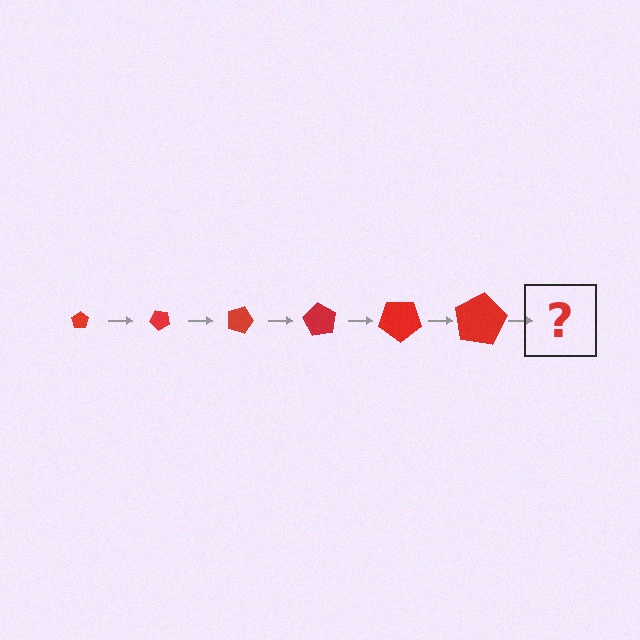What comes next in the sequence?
The next element should be a pentagon, larger than the previous one and rotated 270 degrees from the start.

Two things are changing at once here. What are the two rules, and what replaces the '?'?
The two rules are that the pentagon grows larger each step and it rotates 45 degrees each step. The '?' should be a pentagon, larger than the previous one and rotated 270 degrees from the start.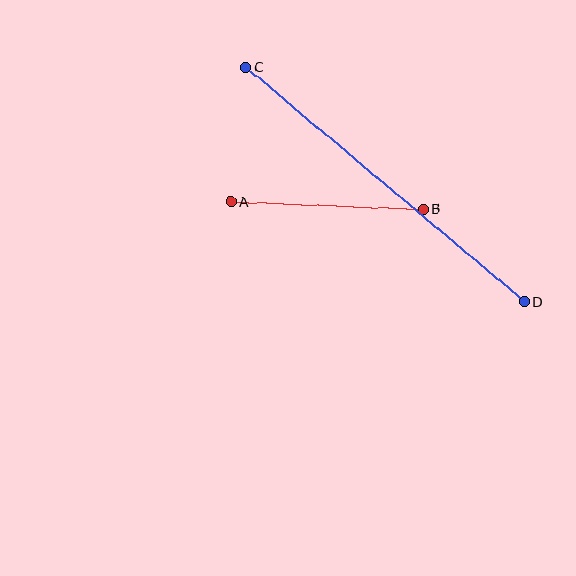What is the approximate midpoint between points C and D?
The midpoint is at approximately (385, 185) pixels.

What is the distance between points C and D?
The distance is approximately 364 pixels.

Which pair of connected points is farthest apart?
Points C and D are farthest apart.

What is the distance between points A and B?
The distance is approximately 192 pixels.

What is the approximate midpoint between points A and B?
The midpoint is at approximately (327, 205) pixels.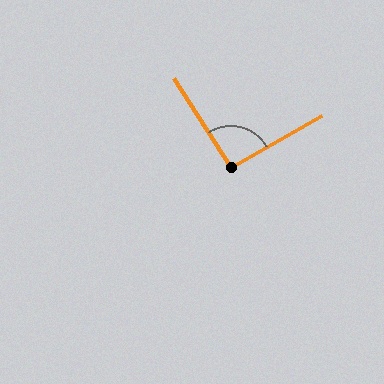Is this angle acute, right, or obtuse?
It is approximately a right angle.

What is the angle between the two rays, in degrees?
Approximately 93 degrees.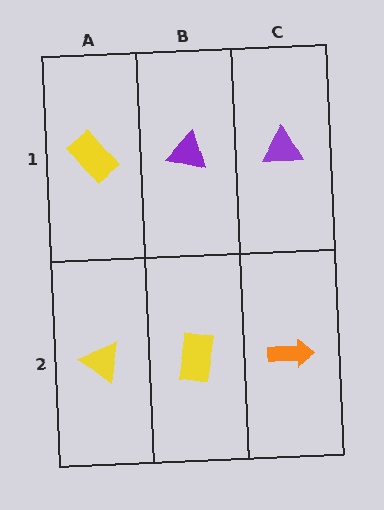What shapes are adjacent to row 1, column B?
A yellow rectangle (row 2, column B), a yellow rectangle (row 1, column A), a purple triangle (row 1, column C).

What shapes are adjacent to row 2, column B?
A purple triangle (row 1, column B), a yellow triangle (row 2, column A), an orange arrow (row 2, column C).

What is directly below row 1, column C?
An orange arrow.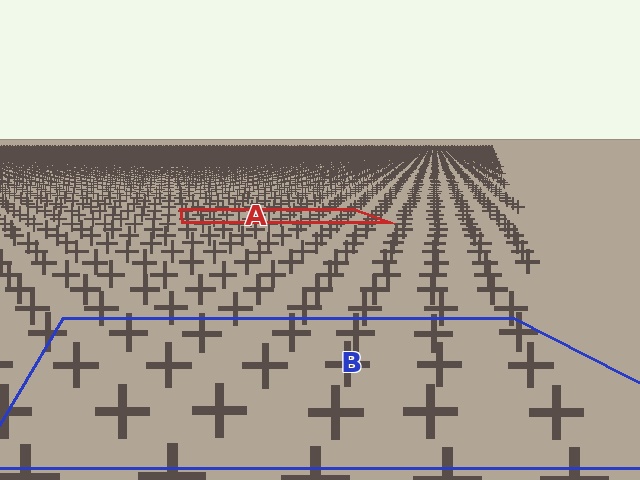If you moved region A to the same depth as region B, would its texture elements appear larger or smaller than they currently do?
They would appear larger. At a closer depth, the same texture elements are projected at a bigger on-screen size.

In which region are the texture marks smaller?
The texture marks are smaller in region A, because it is farther away.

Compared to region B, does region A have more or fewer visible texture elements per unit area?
Region A has more texture elements per unit area — they are packed more densely because it is farther away.